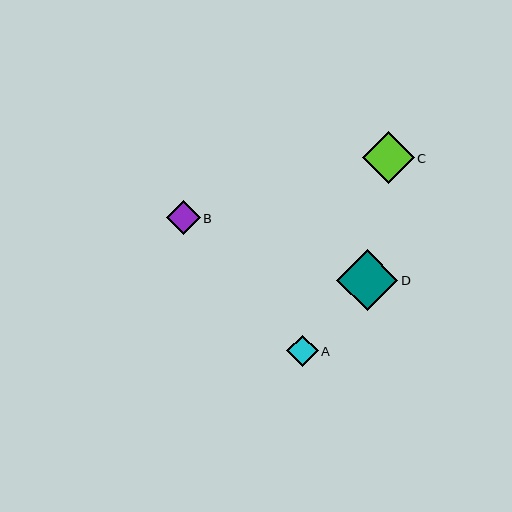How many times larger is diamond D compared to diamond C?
Diamond D is approximately 1.2 times the size of diamond C.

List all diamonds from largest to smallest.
From largest to smallest: D, C, B, A.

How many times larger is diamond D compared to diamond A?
Diamond D is approximately 1.9 times the size of diamond A.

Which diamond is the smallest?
Diamond A is the smallest with a size of approximately 32 pixels.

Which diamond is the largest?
Diamond D is the largest with a size of approximately 61 pixels.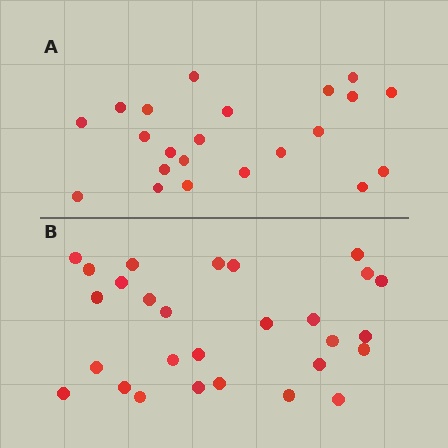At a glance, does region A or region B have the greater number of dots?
Region B (the bottom region) has more dots.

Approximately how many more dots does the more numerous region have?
Region B has about 6 more dots than region A.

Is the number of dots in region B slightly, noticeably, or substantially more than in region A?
Region B has noticeably more, but not dramatically so. The ratio is roughly 1.3 to 1.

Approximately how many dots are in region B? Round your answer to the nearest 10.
About 30 dots. (The exact count is 28, which rounds to 30.)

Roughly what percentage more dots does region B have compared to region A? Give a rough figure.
About 25% more.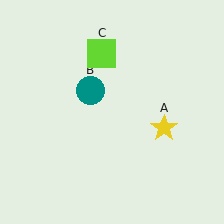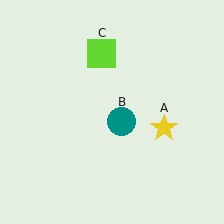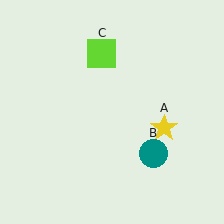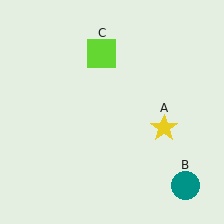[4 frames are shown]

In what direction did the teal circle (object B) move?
The teal circle (object B) moved down and to the right.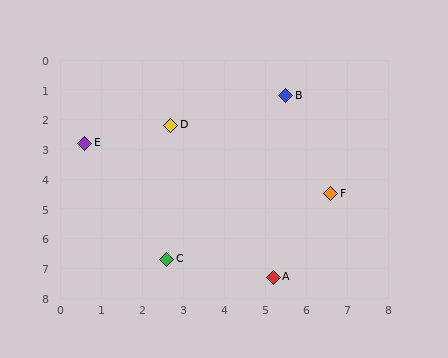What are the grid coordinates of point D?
Point D is at approximately (2.7, 2.2).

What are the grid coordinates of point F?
Point F is at approximately (6.6, 4.5).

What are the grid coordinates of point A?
Point A is at approximately (5.2, 7.3).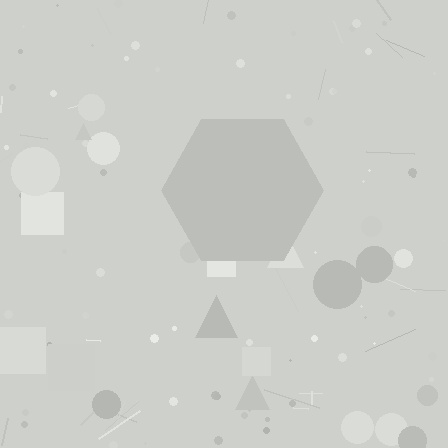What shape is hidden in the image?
A hexagon is hidden in the image.